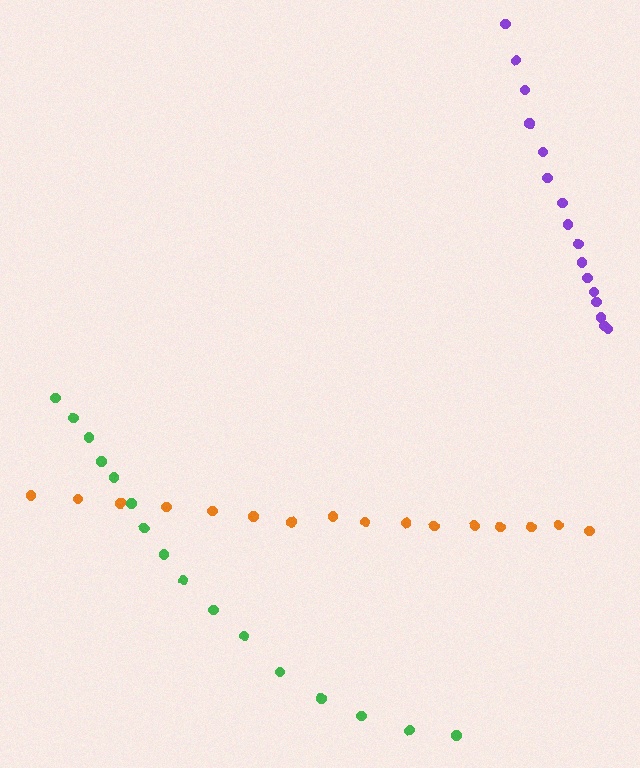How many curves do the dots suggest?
There are 3 distinct paths.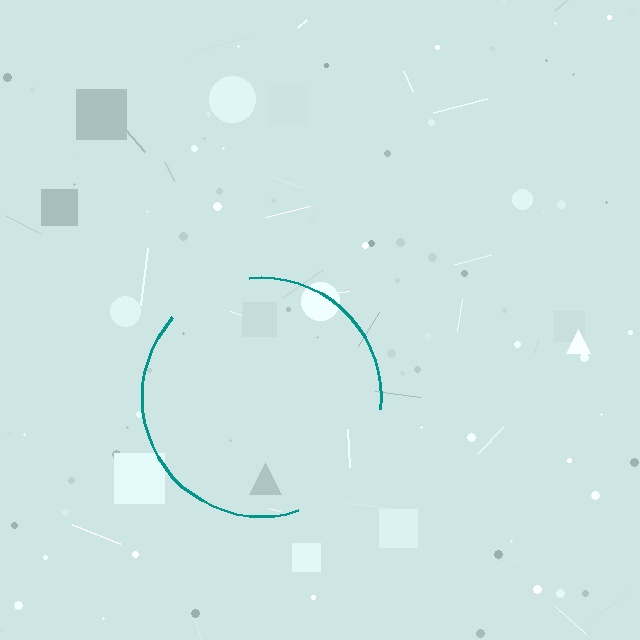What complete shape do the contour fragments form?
The contour fragments form a circle.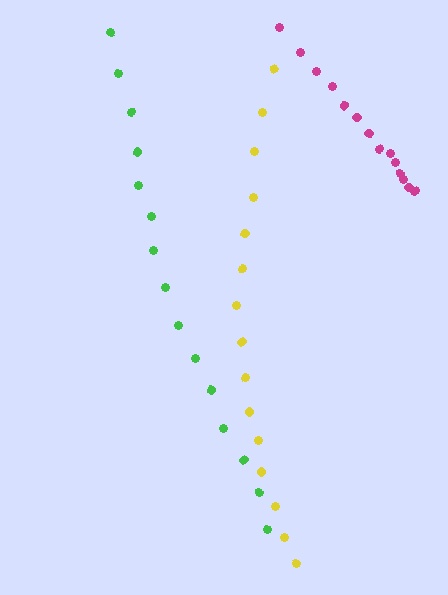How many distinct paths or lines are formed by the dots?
There are 3 distinct paths.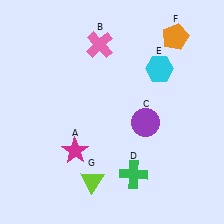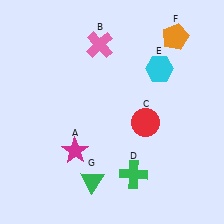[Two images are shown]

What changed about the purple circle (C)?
In Image 1, C is purple. In Image 2, it changed to red.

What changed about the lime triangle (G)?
In Image 1, G is lime. In Image 2, it changed to green.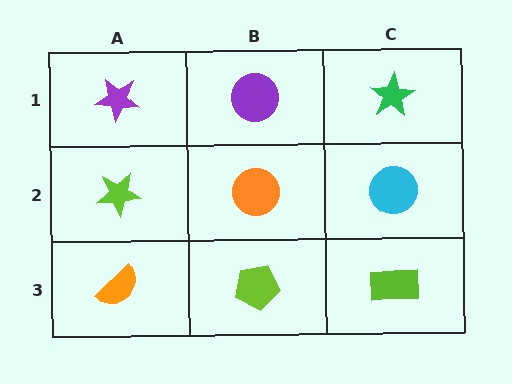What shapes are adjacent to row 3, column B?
An orange circle (row 2, column B), an orange semicircle (row 3, column A), a lime rectangle (row 3, column C).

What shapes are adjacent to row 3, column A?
A lime star (row 2, column A), a lime pentagon (row 3, column B).